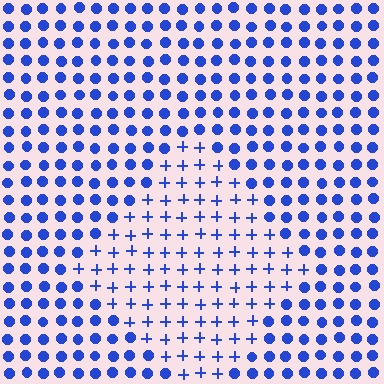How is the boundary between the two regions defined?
The boundary is defined by a change in element shape: plus signs inside vs. circles outside. All elements share the same color and spacing.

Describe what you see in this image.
The image is filled with small blue elements arranged in a uniform grid. A diamond-shaped region contains plus signs, while the surrounding area contains circles. The boundary is defined purely by the change in element shape.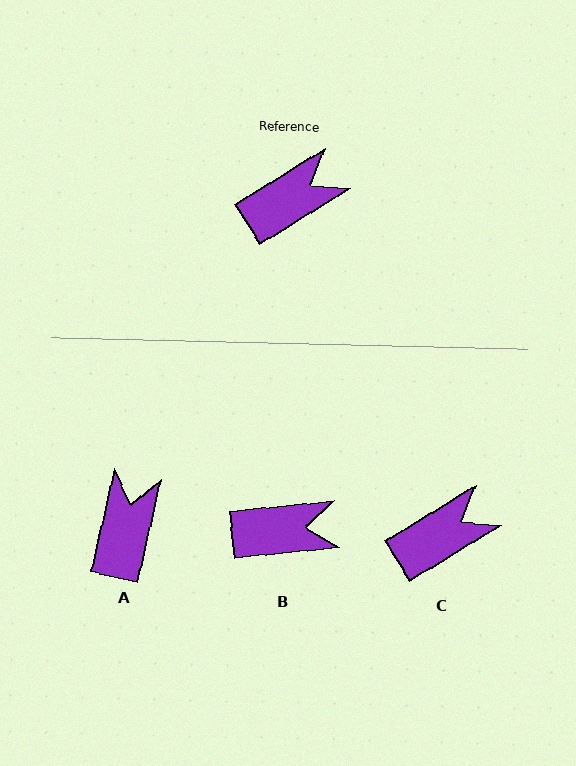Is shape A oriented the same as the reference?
No, it is off by about 45 degrees.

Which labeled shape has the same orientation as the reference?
C.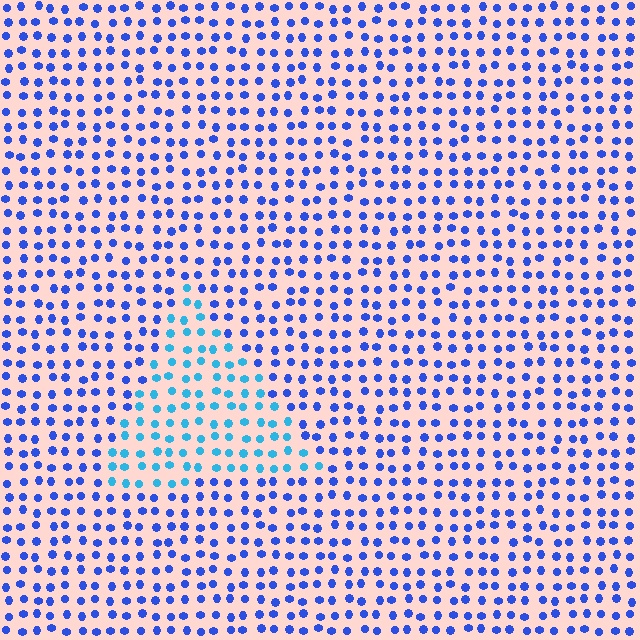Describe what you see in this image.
The image is filled with small blue elements in a uniform arrangement. A triangle-shaped region is visible where the elements are tinted to a slightly different hue, forming a subtle color boundary.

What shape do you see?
I see a triangle.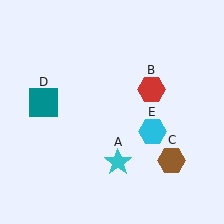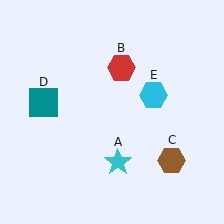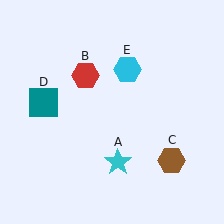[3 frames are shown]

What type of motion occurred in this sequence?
The red hexagon (object B), cyan hexagon (object E) rotated counterclockwise around the center of the scene.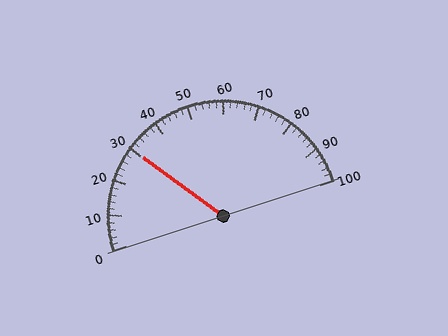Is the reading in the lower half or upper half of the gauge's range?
The reading is in the lower half of the range (0 to 100).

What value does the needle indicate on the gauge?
The needle indicates approximately 30.